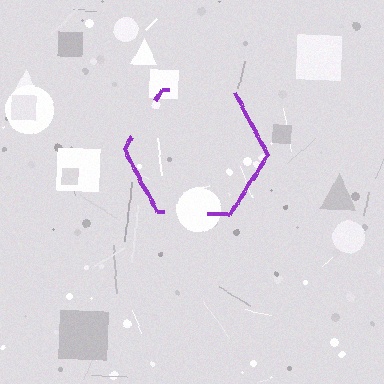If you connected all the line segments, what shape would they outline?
They would outline a hexagon.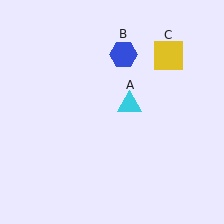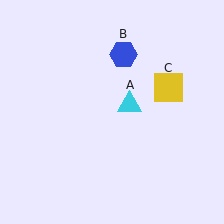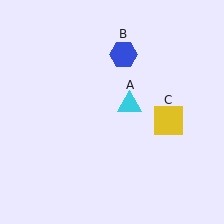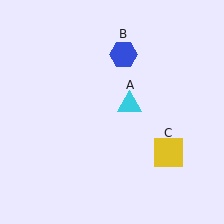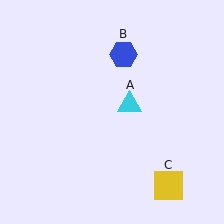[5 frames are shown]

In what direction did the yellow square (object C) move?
The yellow square (object C) moved down.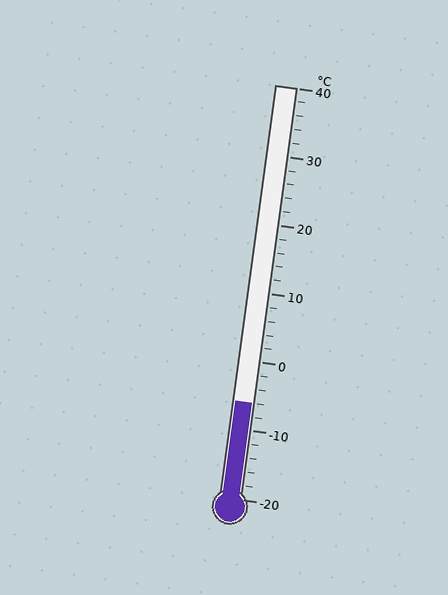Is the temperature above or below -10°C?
The temperature is above -10°C.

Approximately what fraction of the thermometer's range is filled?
The thermometer is filled to approximately 25% of its range.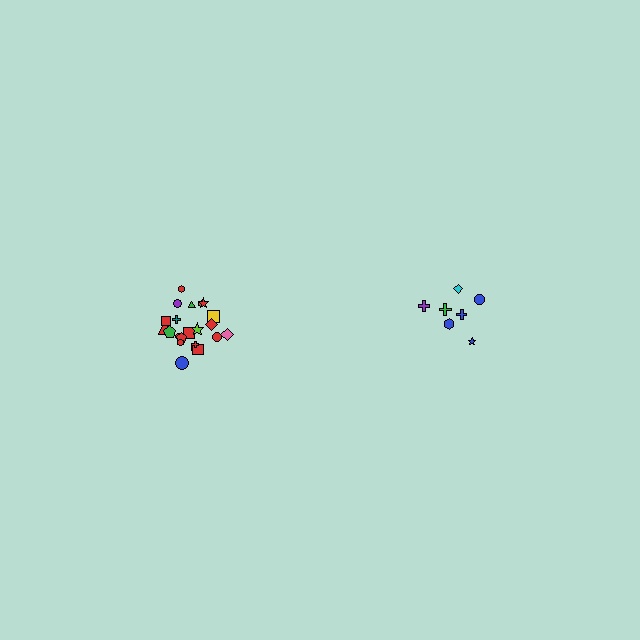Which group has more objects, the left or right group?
The left group.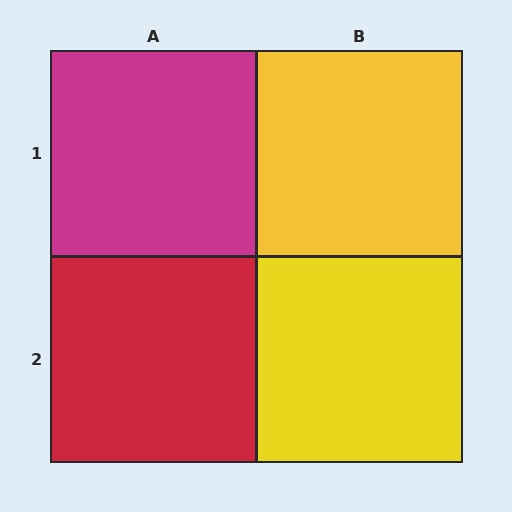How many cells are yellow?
2 cells are yellow.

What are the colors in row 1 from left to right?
Magenta, yellow.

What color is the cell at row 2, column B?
Yellow.